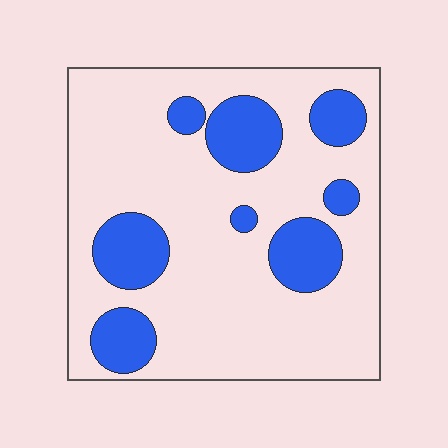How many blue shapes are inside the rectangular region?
8.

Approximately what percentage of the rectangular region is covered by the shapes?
Approximately 25%.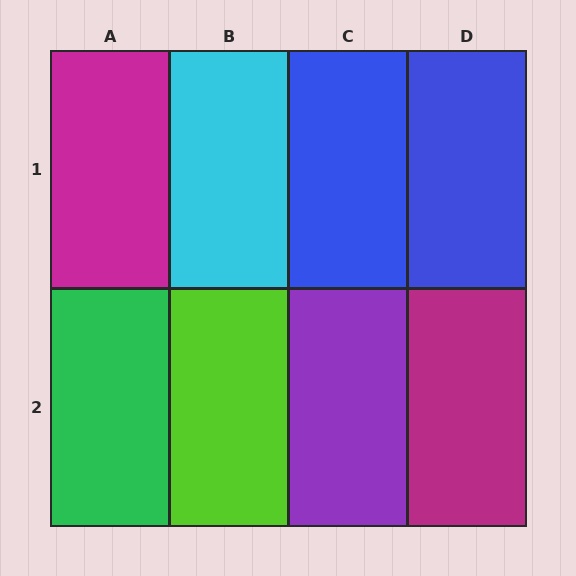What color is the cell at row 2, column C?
Purple.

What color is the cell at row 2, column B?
Lime.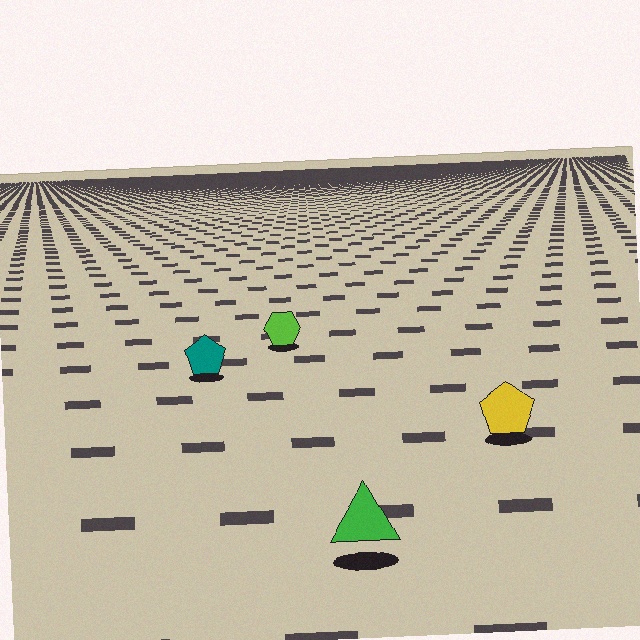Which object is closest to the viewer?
The green triangle is closest. The texture marks near it are larger and more spread out.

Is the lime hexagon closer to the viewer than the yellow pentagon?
No. The yellow pentagon is closer — you can tell from the texture gradient: the ground texture is coarser near it.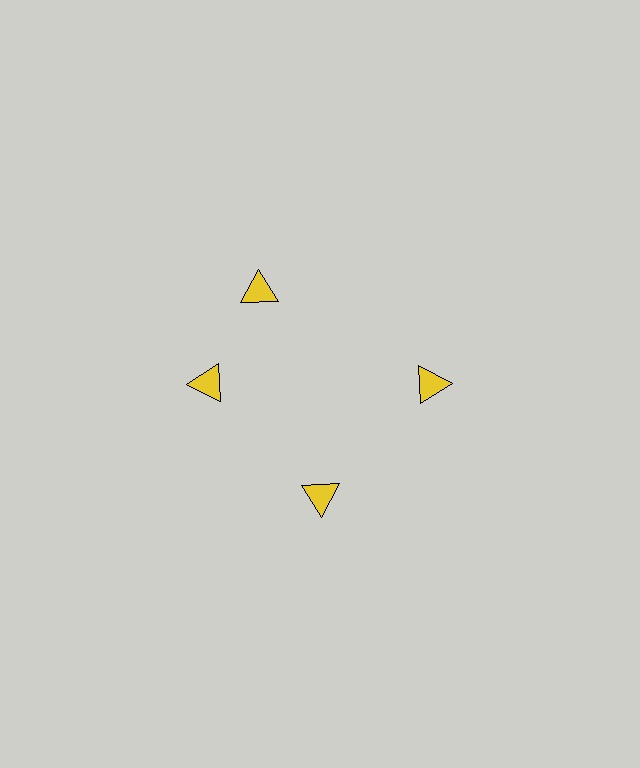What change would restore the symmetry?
The symmetry would be restored by rotating it back into even spacing with its neighbors so that all 4 triangles sit at equal angles and equal distance from the center.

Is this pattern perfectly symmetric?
No. The 4 yellow triangles are arranged in a ring, but one element near the 12 o'clock position is rotated out of alignment along the ring, breaking the 4-fold rotational symmetry.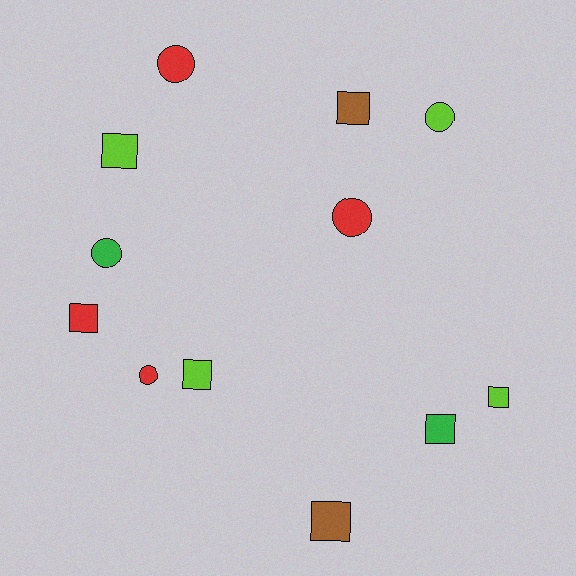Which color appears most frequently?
Lime, with 4 objects.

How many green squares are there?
There is 1 green square.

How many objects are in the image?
There are 12 objects.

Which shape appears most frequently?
Square, with 7 objects.